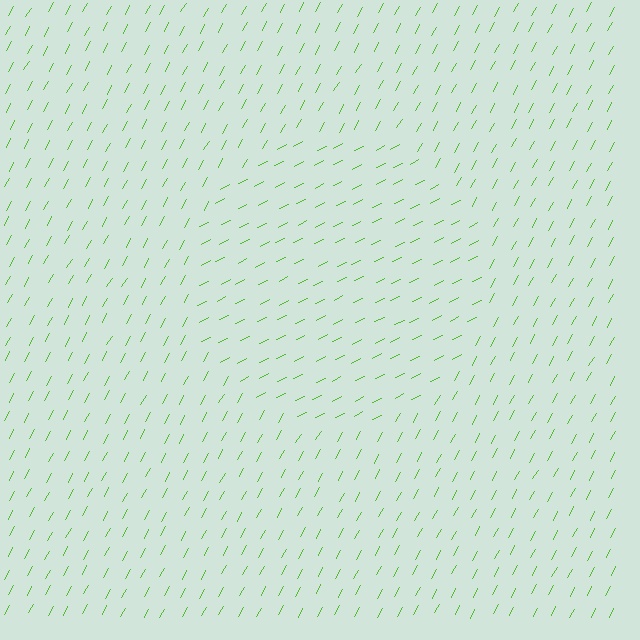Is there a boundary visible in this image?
Yes, there is a texture boundary formed by a change in line orientation.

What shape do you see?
I see a circle.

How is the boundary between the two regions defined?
The boundary is defined purely by a change in line orientation (approximately 35 degrees difference). All lines are the same color and thickness.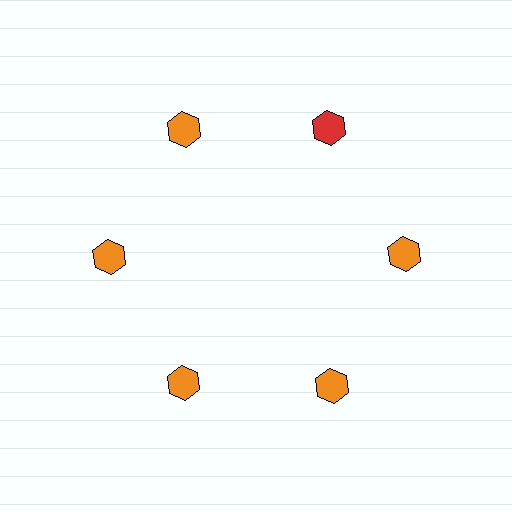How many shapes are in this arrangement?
There are 6 shapes arranged in a ring pattern.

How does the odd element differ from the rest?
It has a different color: red instead of orange.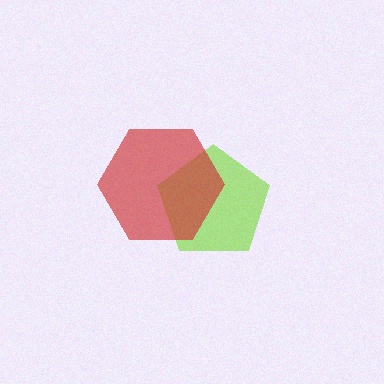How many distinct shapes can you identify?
There are 2 distinct shapes: a lime pentagon, a red hexagon.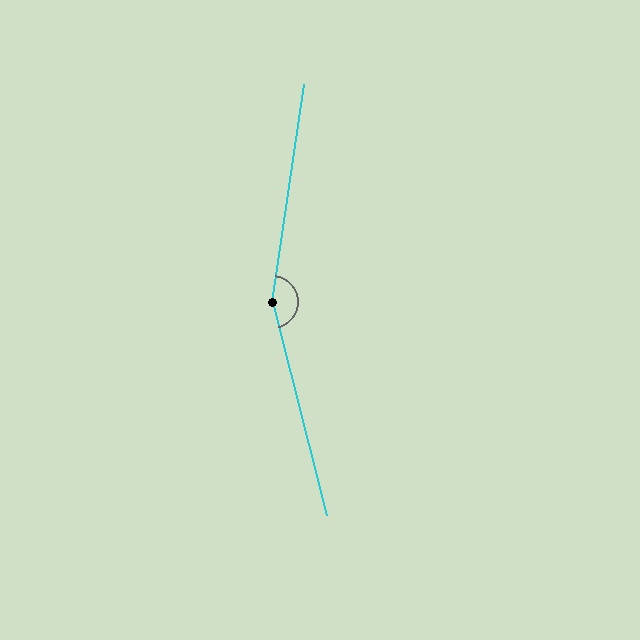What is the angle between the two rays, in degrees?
Approximately 157 degrees.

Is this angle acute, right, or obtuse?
It is obtuse.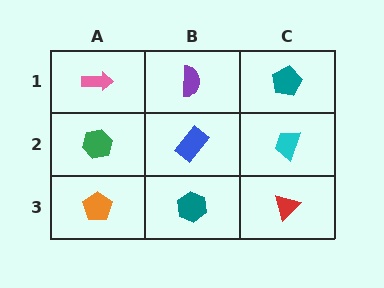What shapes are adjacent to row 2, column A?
A pink arrow (row 1, column A), an orange pentagon (row 3, column A), a blue rectangle (row 2, column B).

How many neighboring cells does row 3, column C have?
2.